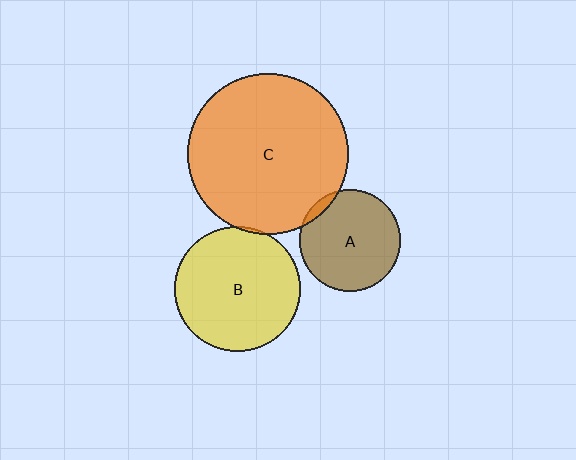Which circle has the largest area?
Circle C (orange).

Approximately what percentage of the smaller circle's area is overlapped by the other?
Approximately 5%.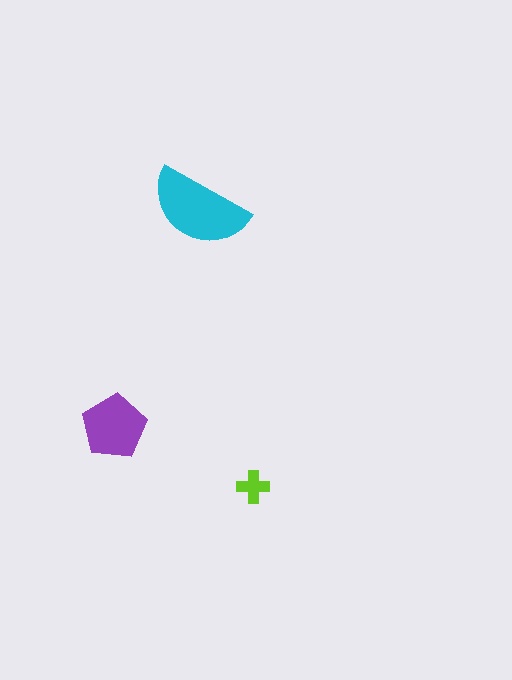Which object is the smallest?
The lime cross.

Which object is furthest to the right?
The lime cross is rightmost.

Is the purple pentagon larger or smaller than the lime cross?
Larger.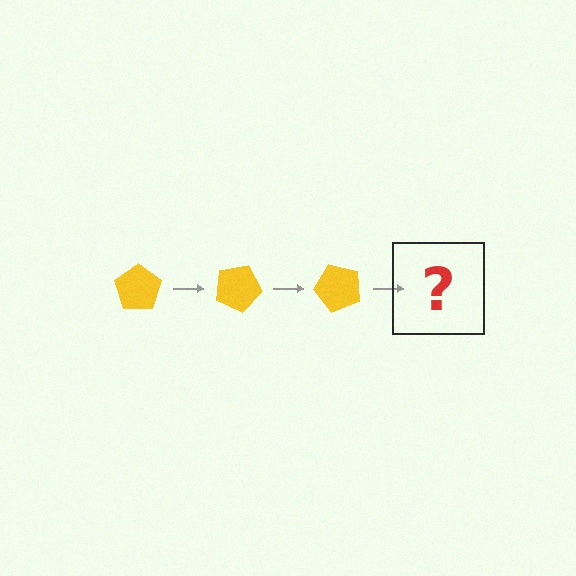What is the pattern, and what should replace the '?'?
The pattern is that the pentagon rotates 25 degrees each step. The '?' should be a yellow pentagon rotated 75 degrees.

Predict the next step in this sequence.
The next step is a yellow pentagon rotated 75 degrees.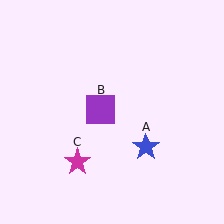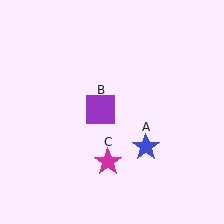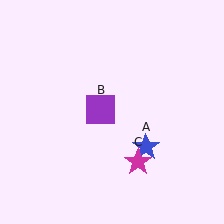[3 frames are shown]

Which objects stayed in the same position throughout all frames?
Blue star (object A) and purple square (object B) remained stationary.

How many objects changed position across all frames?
1 object changed position: magenta star (object C).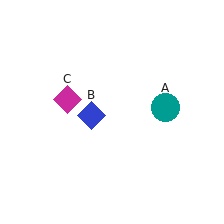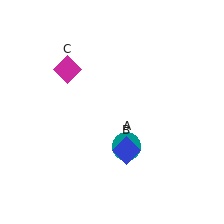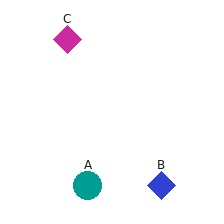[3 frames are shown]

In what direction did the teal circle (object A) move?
The teal circle (object A) moved down and to the left.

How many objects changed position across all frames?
3 objects changed position: teal circle (object A), blue diamond (object B), magenta diamond (object C).